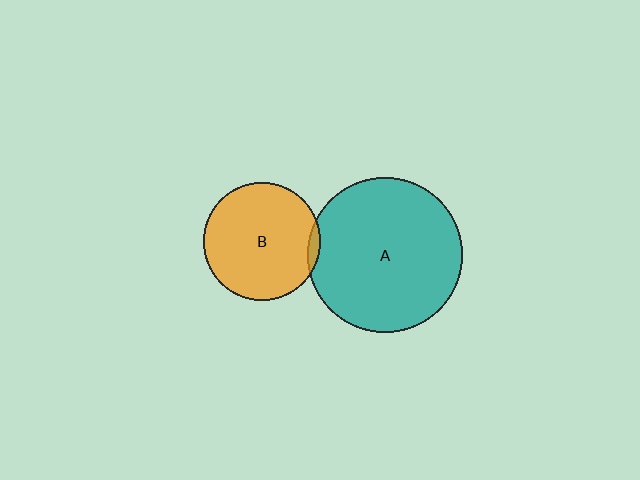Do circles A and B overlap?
Yes.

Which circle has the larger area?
Circle A (teal).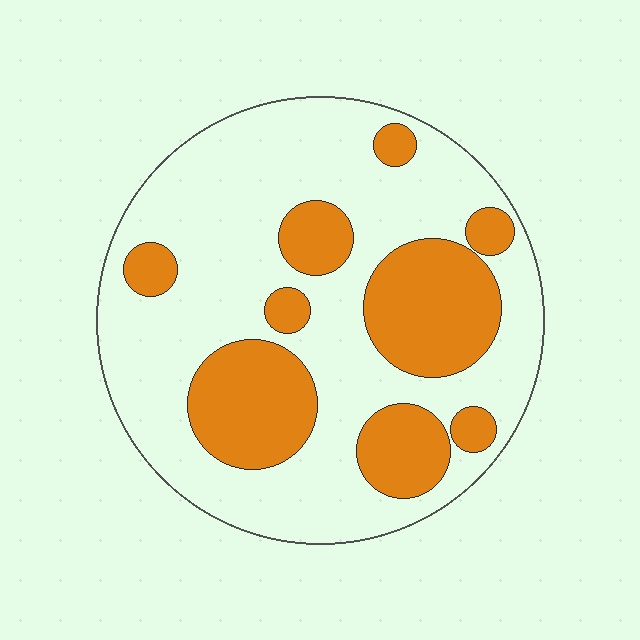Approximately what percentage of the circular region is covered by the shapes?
Approximately 30%.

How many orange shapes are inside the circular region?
9.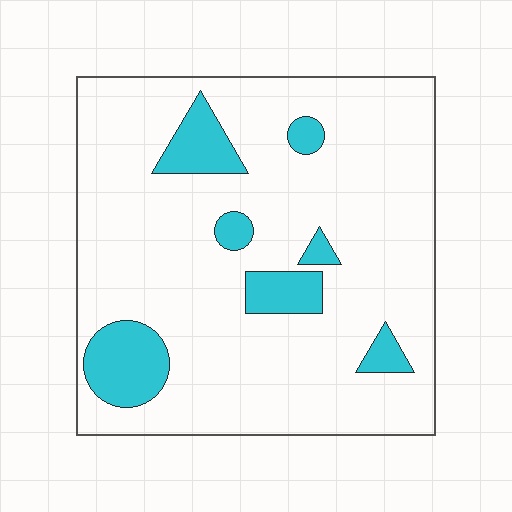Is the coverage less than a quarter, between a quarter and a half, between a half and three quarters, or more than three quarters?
Less than a quarter.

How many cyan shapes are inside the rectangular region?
7.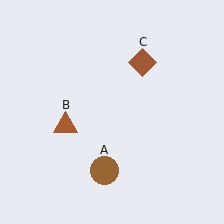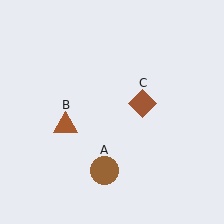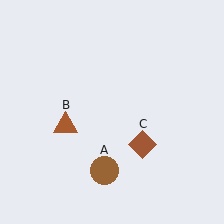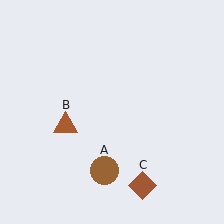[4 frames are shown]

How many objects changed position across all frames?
1 object changed position: brown diamond (object C).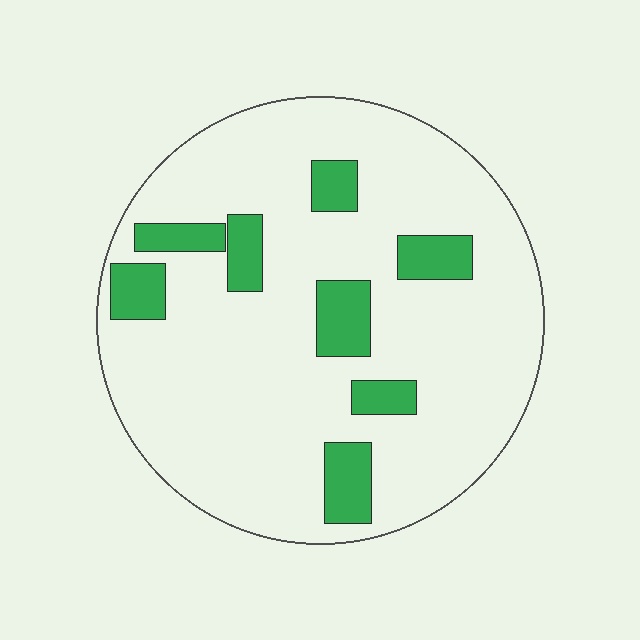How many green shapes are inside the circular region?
8.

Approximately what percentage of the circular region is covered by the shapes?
Approximately 15%.